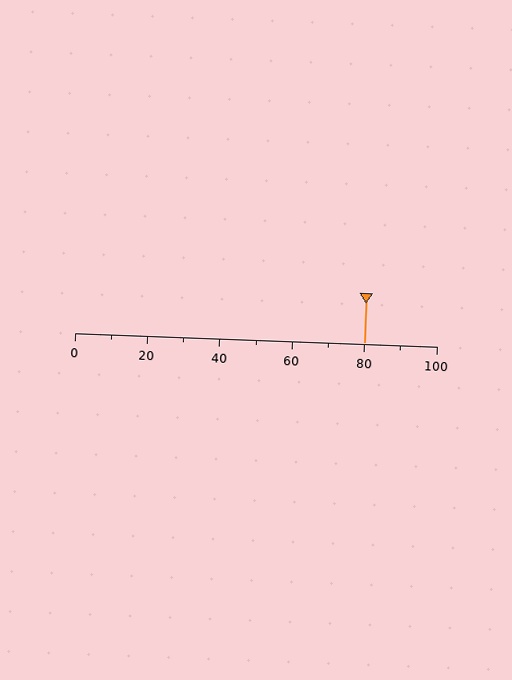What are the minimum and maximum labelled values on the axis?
The axis runs from 0 to 100.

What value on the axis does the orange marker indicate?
The marker indicates approximately 80.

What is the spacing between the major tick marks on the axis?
The major ticks are spaced 20 apart.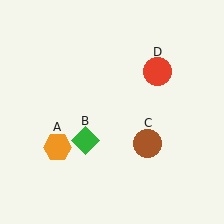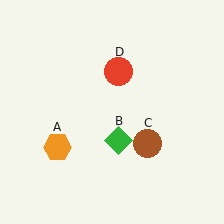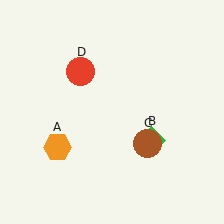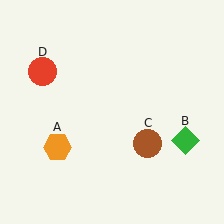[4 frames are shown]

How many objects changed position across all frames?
2 objects changed position: green diamond (object B), red circle (object D).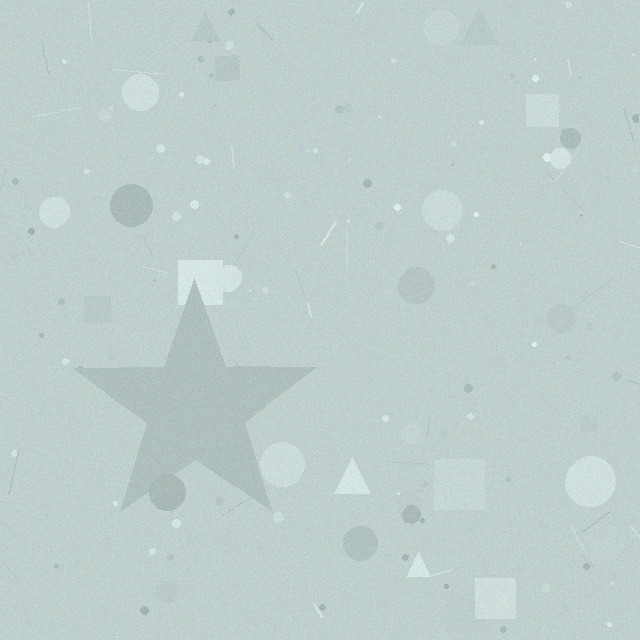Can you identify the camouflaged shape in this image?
The camouflaged shape is a star.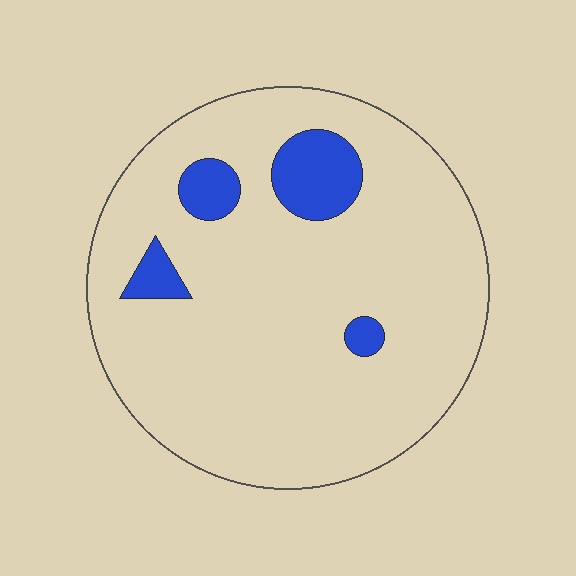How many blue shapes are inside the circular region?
4.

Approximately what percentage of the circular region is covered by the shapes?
Approximately 10%.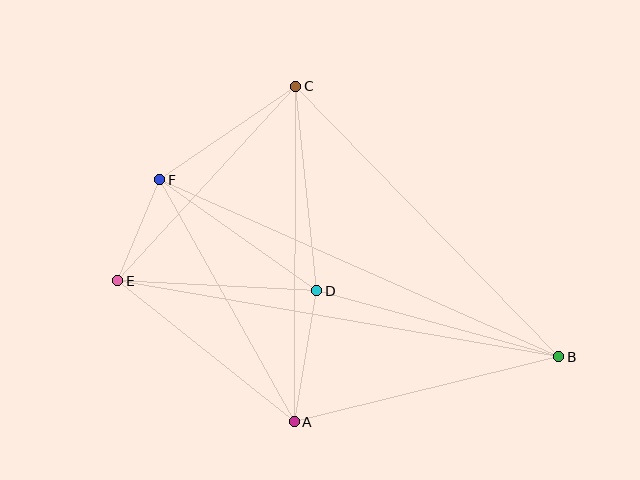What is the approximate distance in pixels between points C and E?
The distance between C and E is approximately 264 pixels.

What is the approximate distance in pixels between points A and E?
The distance between A and E is approximately 226 pixels.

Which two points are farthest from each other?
Points B and E are farthest from each other.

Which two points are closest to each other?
Points E and F are closest to each other.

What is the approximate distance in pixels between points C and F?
The distance between C and F is approximately 165 pixels.